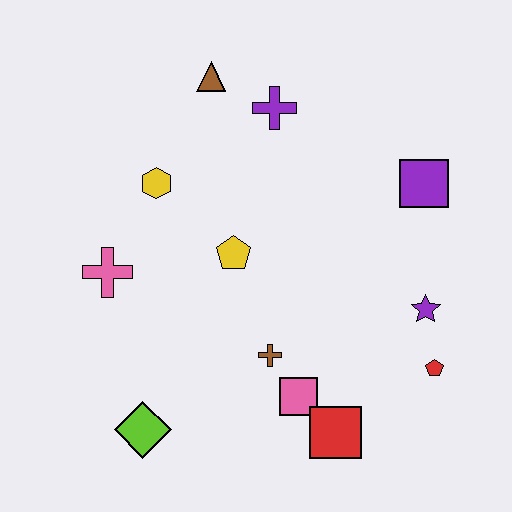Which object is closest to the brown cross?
The pink square is closest to the brown cross.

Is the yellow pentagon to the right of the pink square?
No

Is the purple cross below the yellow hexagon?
No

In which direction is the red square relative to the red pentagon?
The red square is to the left of the red pentagon.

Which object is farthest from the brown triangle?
The red square is farthest from the brown triangle.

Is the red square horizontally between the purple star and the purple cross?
Yes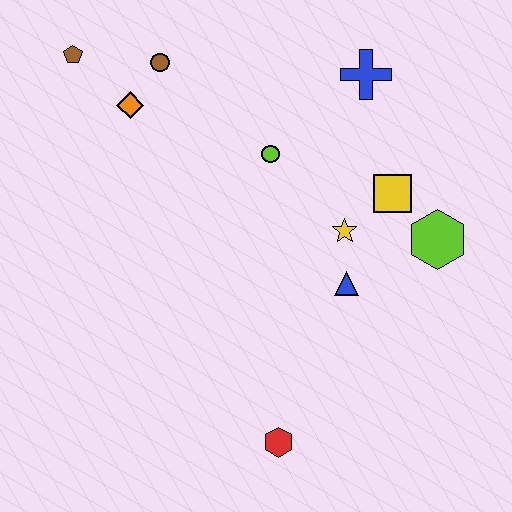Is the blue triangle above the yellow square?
No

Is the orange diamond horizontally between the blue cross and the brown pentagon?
Yes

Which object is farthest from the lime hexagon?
The brown pentagon is farthest from the lime hexagon.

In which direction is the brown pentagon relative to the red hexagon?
The brown pentagon is above the red hexagon.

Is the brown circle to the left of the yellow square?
Yes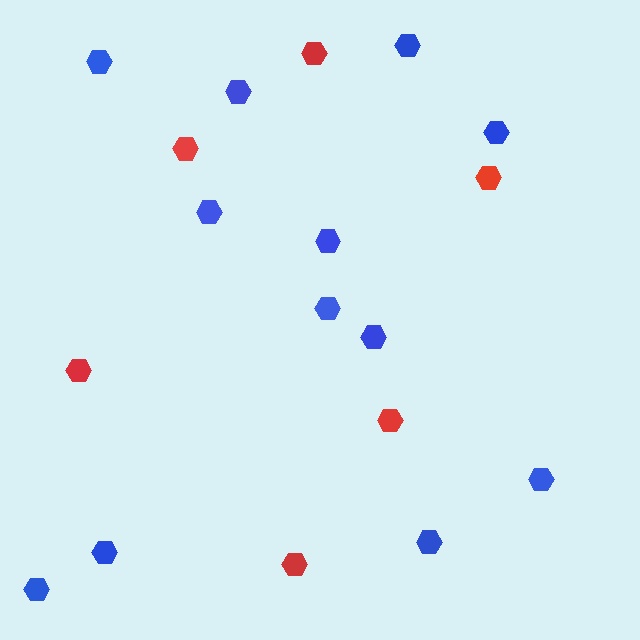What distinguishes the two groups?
There are 2 groups: one group of red hexagons (6) and one group of blue hexagons (12).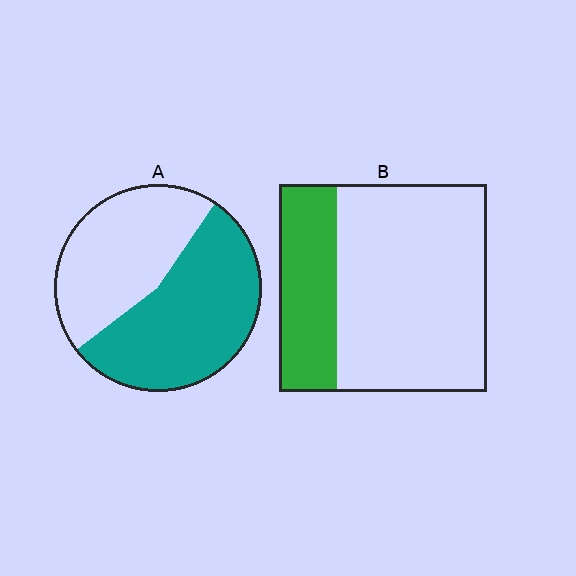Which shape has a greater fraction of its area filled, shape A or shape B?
Shape A.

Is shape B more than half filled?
No.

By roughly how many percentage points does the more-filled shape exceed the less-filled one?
By roughly 25 percentage points (A over B).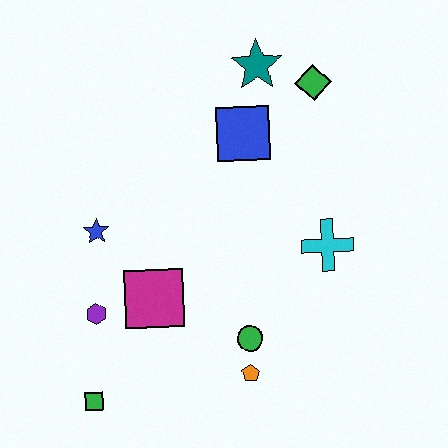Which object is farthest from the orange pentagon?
The teal star is farthest from the orange pentagon.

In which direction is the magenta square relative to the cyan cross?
The magenta square is to the left of the cyan cross.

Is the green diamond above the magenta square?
Yes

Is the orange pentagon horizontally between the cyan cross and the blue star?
Yes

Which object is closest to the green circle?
The orange pentagon is closest to the green circle.